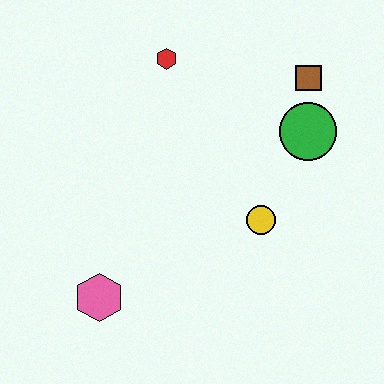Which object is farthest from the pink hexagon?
The brown square is farthest from the pink hexagon.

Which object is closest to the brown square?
The green circle is closest to the brown square.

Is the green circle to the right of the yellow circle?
Yes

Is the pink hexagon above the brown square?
No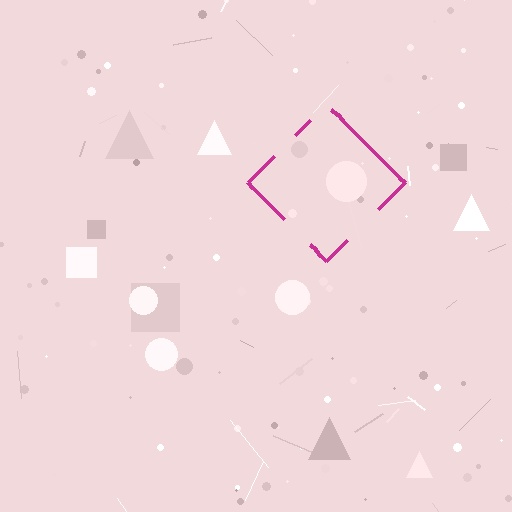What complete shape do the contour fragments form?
The contour fragments form a diamond.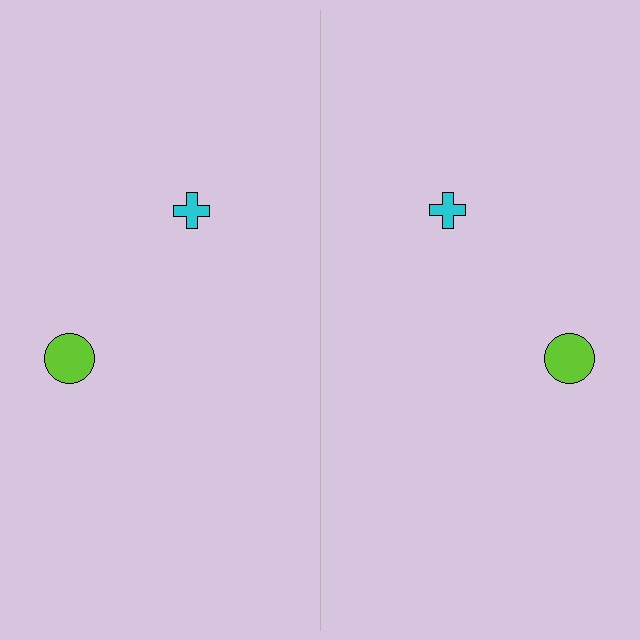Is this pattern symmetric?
Yes, this pattern has bilateral (reflection) symmetry.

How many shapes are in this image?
There are 4 shapes in this image.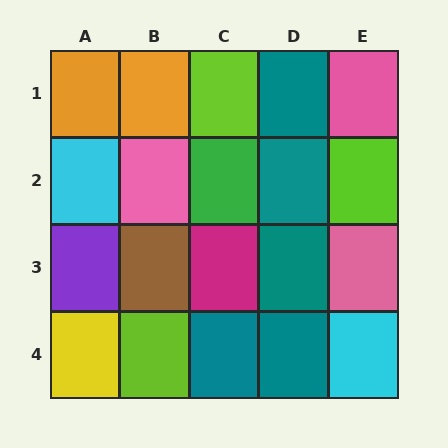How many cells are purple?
1 cell is purple.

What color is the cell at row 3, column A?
Purple.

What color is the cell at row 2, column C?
Green.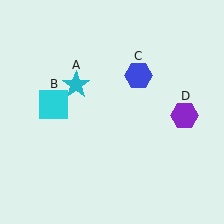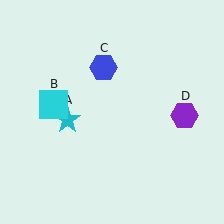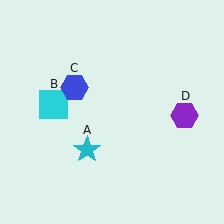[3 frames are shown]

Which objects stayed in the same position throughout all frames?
Cyan square (object B) and purple hexagon (object D) remained stationary.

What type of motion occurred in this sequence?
The cyan star (object A), blue hexagon (object C) rotated counterclockwise around the center of the scene.